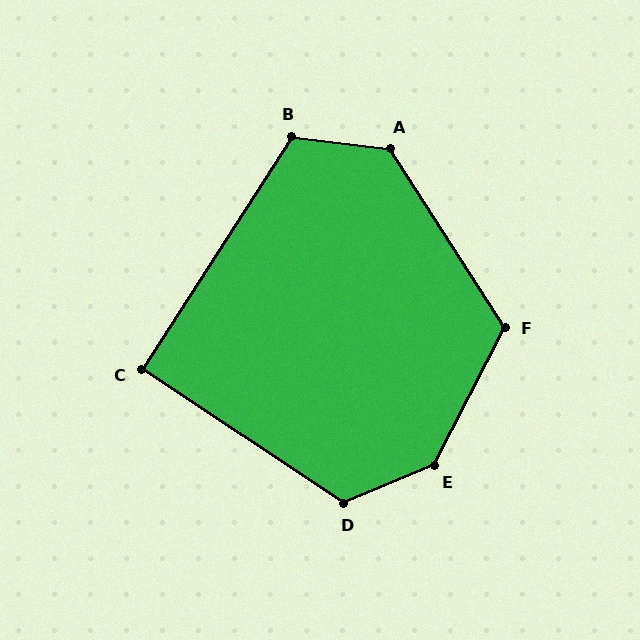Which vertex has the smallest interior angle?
C, at approximately 91 degrees.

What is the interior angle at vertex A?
Approximately 129 degrees (obtuse).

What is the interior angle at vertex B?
Approximately 116 degrees (obtuse).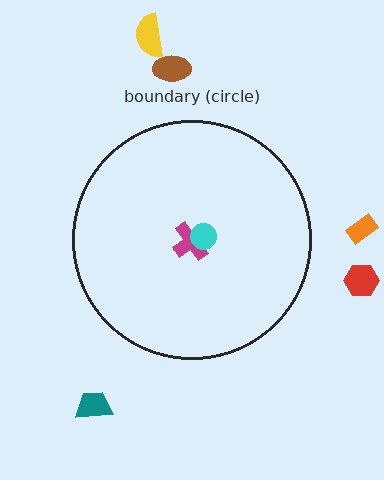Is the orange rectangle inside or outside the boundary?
Outside.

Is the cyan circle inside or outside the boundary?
Inside.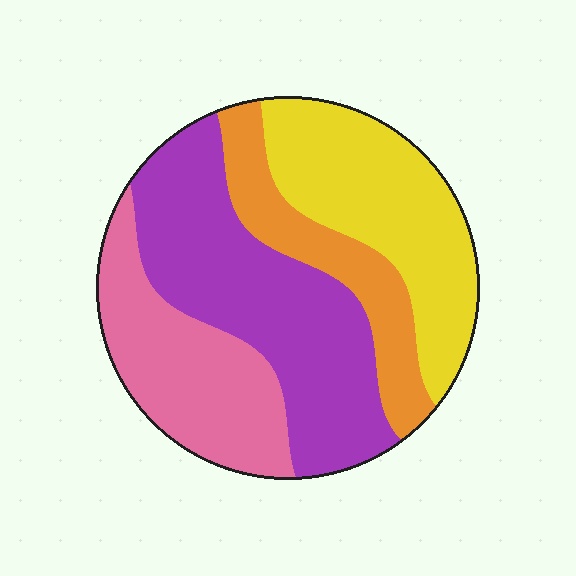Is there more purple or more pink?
Purple.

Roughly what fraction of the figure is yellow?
Yellow takes up about one quarter (1/4) of the figure.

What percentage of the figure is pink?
Pink covers roughly 25% of the figure.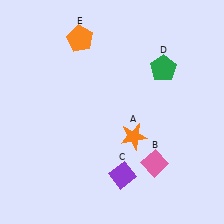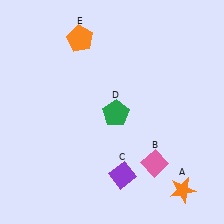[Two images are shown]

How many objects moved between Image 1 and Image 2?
2 objects moved between the two images.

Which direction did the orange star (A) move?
The orange star (A) moved down.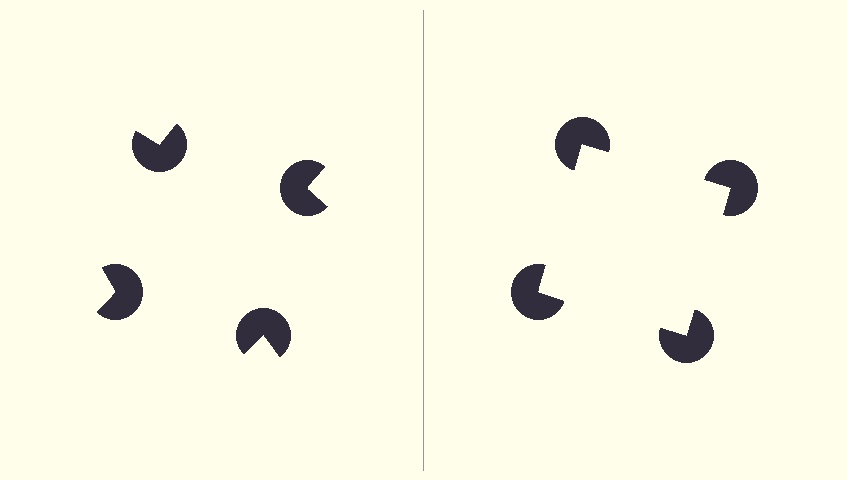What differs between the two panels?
The pac-man discs are positioned identically on both sides; only the wedge orientations differ. On the right they align to a square; on the left they are misaligned.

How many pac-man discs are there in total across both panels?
8 — 4 on each side.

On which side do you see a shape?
An illusory square appears on the right side. On the left side the wedge cuts are rotated, so no coherent shape forms.